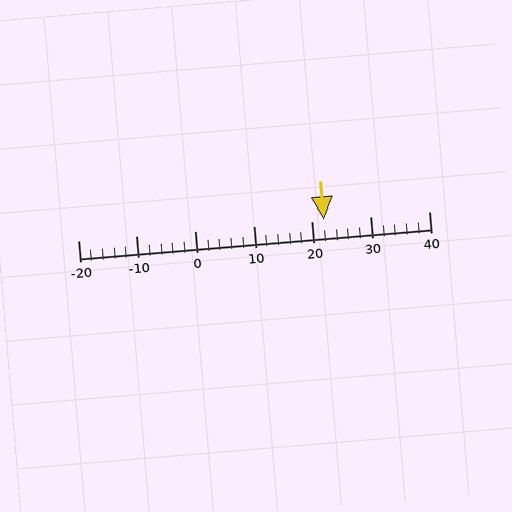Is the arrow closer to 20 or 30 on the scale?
The arrow is closer to 20.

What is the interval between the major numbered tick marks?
The major tick marks are spaced 10 units apart.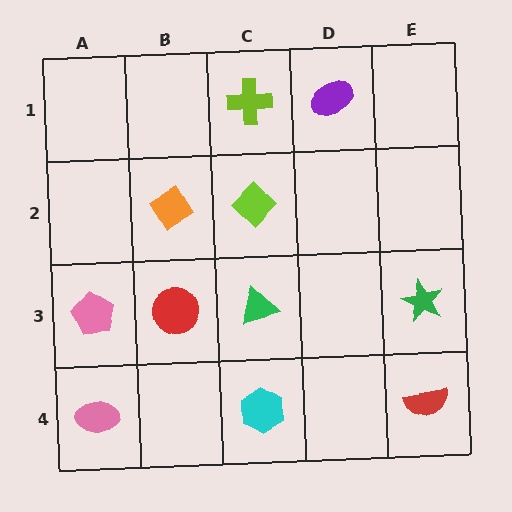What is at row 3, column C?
A green triangle.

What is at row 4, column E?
A red semicircle.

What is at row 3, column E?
A green star.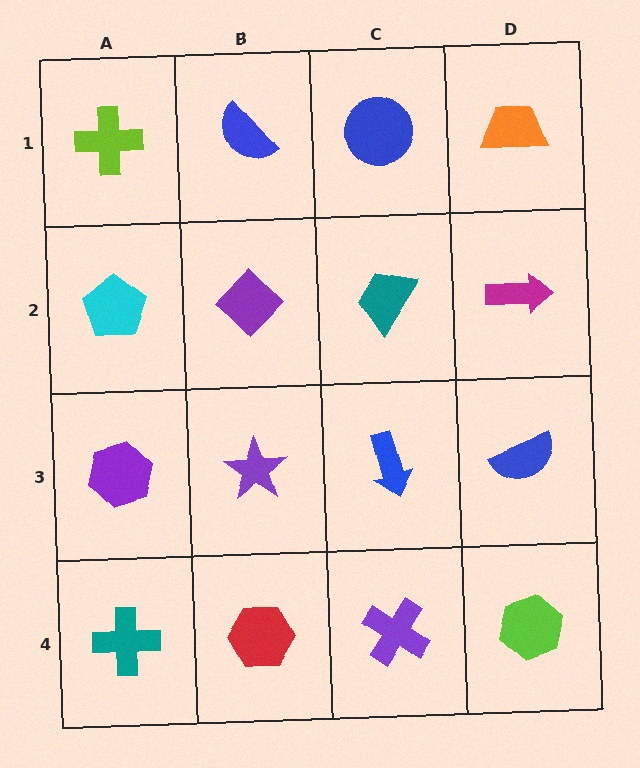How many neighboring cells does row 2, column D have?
3.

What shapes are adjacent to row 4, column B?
A purple star (row 3, column B), a teal cross (row 4, column A), a purple cross (row 4, column C).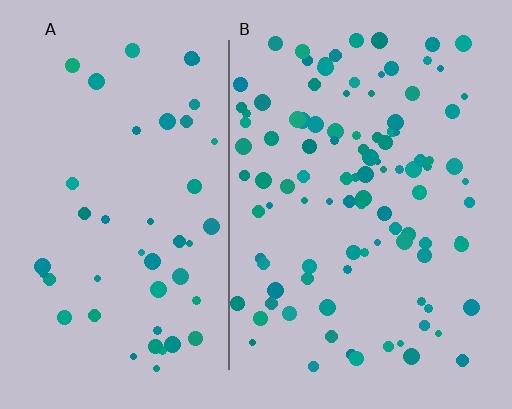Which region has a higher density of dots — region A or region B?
B (the right).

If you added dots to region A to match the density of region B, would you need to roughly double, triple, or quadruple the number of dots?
Approximately double.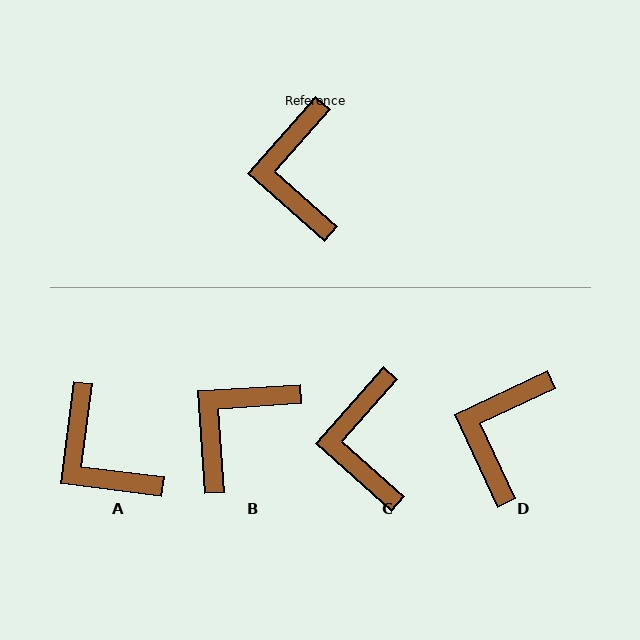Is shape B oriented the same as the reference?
No, it is off by about 45 degrees.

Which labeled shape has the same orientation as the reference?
C.